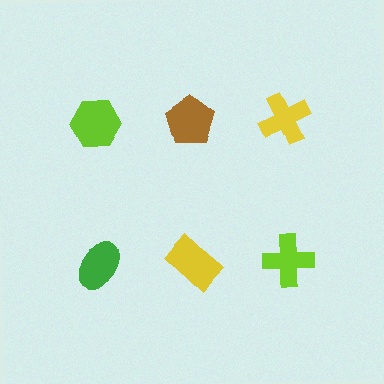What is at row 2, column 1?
A green ellipse.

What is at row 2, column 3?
A lime cross.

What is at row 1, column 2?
A brown pentagon.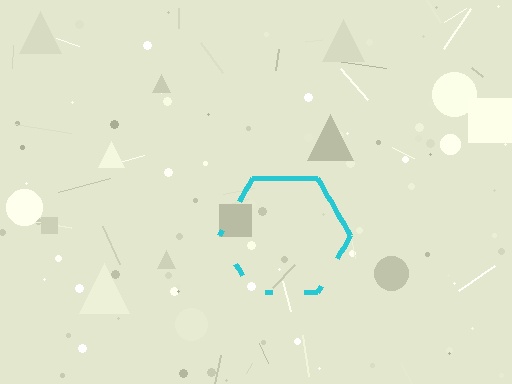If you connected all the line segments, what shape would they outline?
They would outline a hexagon.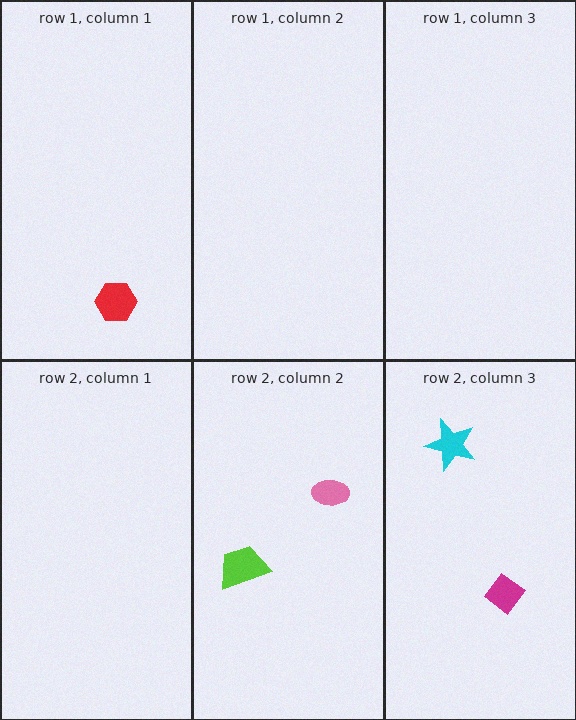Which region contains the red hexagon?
The row 1, column 1 region.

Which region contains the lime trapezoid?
The row 2, column 2 region.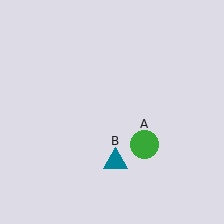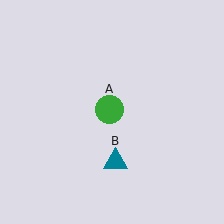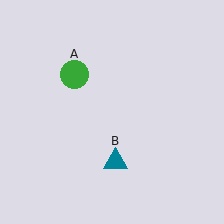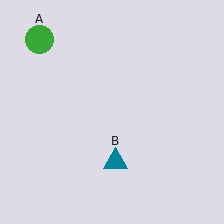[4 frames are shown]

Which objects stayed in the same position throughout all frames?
Teal triangle (object B) remained stationary.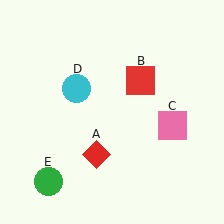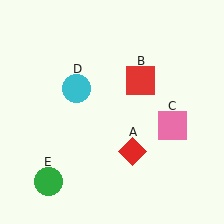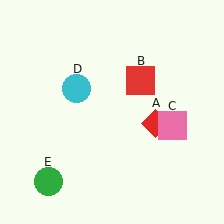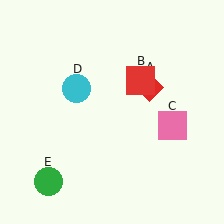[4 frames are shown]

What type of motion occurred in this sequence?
The red diamond (object A) rotated counterclockwise around the center of the scene.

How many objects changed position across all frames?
1 object changed position: red diamond (object A).